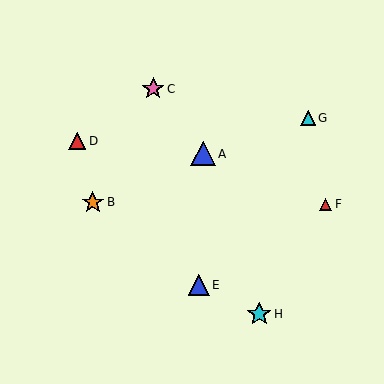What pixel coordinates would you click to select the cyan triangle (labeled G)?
Click at (308, 118) to select the cyan triangle G.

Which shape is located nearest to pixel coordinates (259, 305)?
The cyan star (labeled H) at (259, 314) is nearest to that location.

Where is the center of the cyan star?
The center of the cyan star is at (259, 314).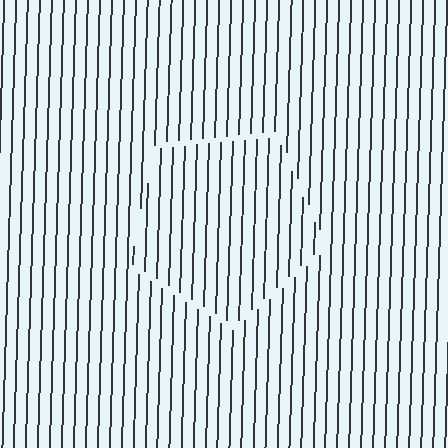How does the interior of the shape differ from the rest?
The interior of the shape contains the same grating, shifted by half a period — the contour is defined by the phase discontinuity where line-ends from the inner and outer gratings abut.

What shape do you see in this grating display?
An illusory pentagon. The interior of the shape contains the same grating, shifted by half a period — the contour is defined by the phase discontinuity where line-ends from the inner and outer gratings abut.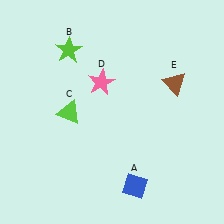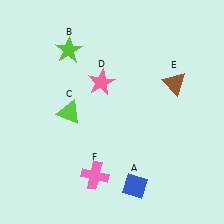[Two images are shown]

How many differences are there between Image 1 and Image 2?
There is 1 difference between the two images.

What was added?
A pink cross (F) was added in Image 2.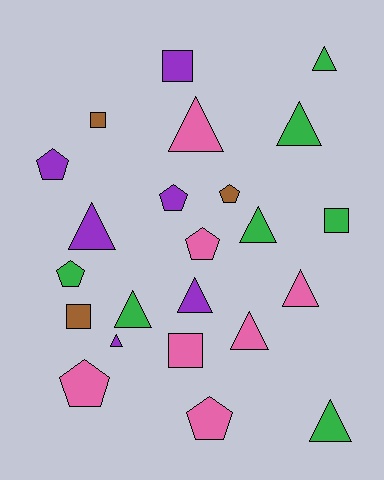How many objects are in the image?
There are 23 objects.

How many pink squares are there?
There is 1 pink square.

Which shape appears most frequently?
Triangle, with 11 objects.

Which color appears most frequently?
Pink, with 7 objects.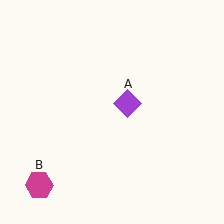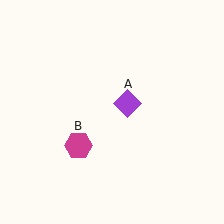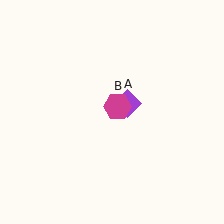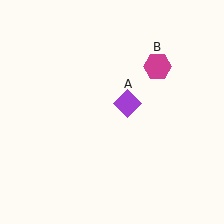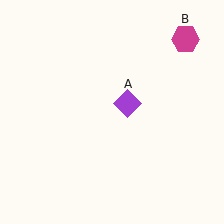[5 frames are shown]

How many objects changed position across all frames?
1 object changed position: magenta hexagon (object B).